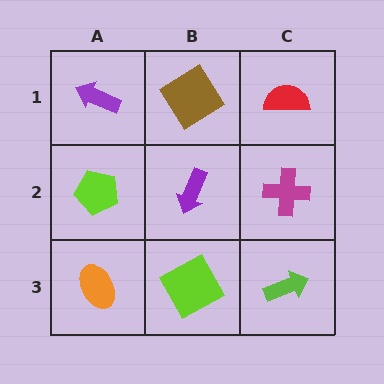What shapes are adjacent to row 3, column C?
A magenta cross (row 2, column C), a lime square (row 3, column B).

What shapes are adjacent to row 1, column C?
A magenta cross (row 2, column C), a brown diamond (row 1, column B).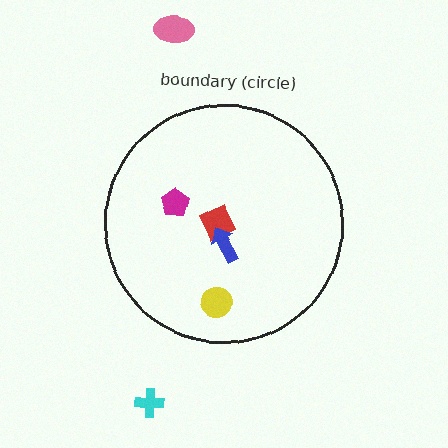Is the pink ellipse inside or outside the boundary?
Outside.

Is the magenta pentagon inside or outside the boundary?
Inside.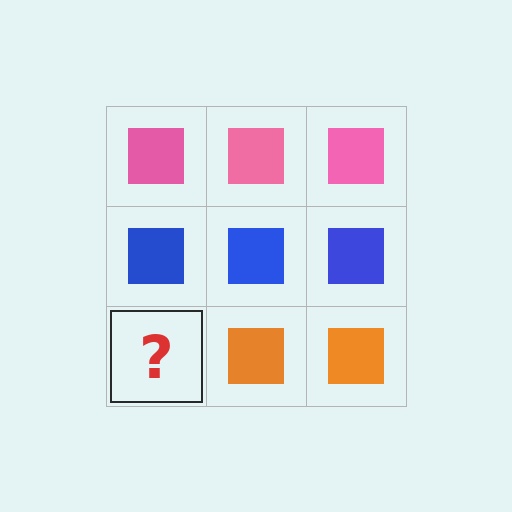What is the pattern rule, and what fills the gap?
The rule is that each row has a consistent color. The gap should be filled with an orange square.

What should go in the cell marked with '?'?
The missing cell should contain an orange square.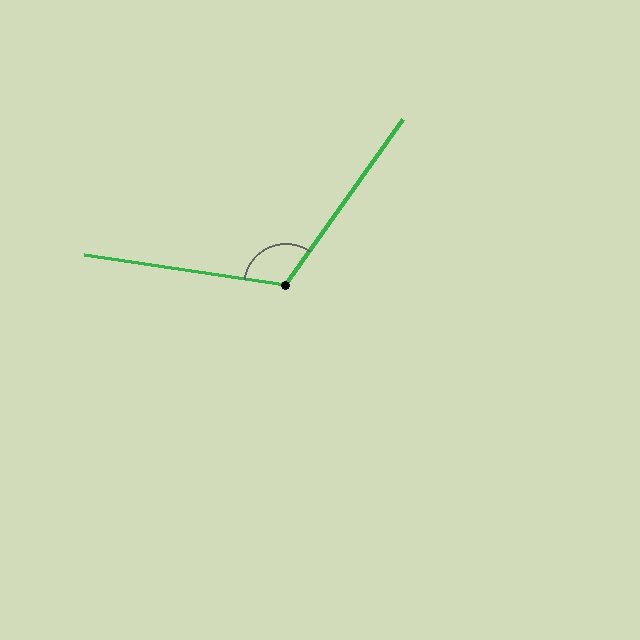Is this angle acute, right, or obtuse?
It is obtuse.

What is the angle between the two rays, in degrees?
Approximately 117 degrees.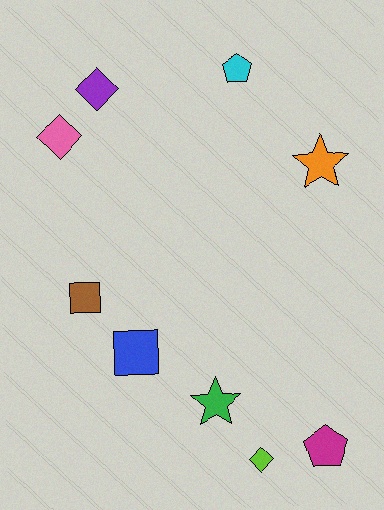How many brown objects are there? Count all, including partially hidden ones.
There is 1 brown object.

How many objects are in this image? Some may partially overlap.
There are 9 objects.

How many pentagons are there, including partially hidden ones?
There are 2 pentagons.